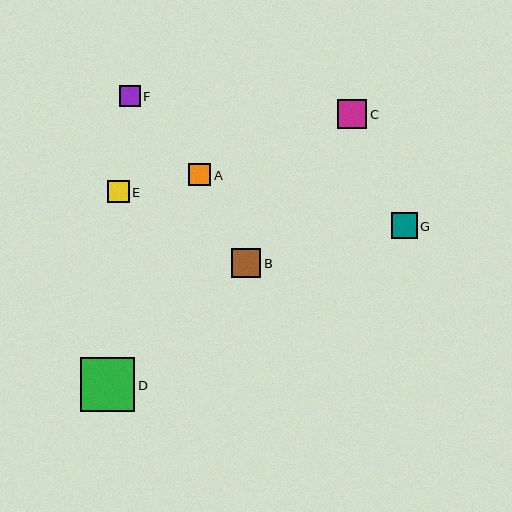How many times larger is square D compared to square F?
Square D is approximately 2.6 times the size of square F.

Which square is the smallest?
Square F is the smallest with a size of approximately 21 pixels.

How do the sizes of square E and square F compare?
Square E and square F are approximately the same size.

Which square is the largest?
Square D is the largest with a size of approximately 54 pixels.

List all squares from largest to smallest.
From largest to smallest: D, C, B, G, A, E, F.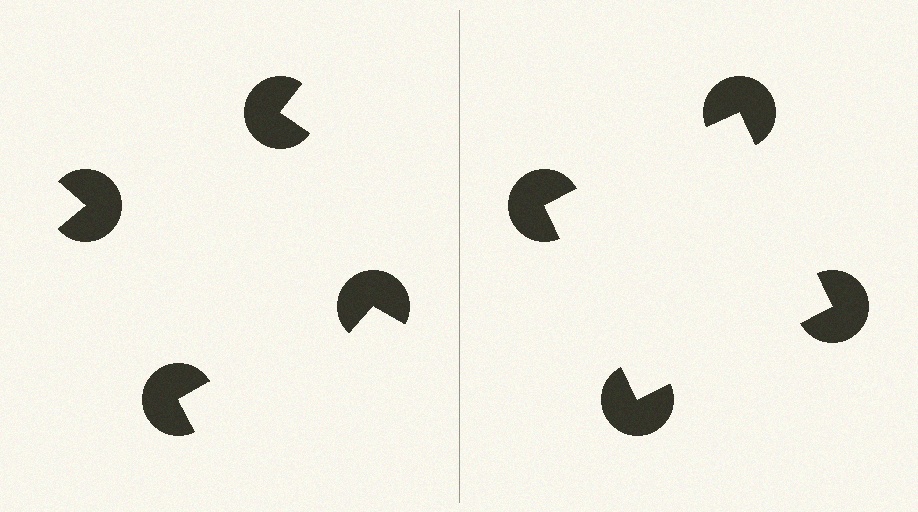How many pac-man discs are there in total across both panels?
8 — 4 on each side.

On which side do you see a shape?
An illusory square appears on the right side. On the left side the wedge cuts are rotated, so no coherent shape forms.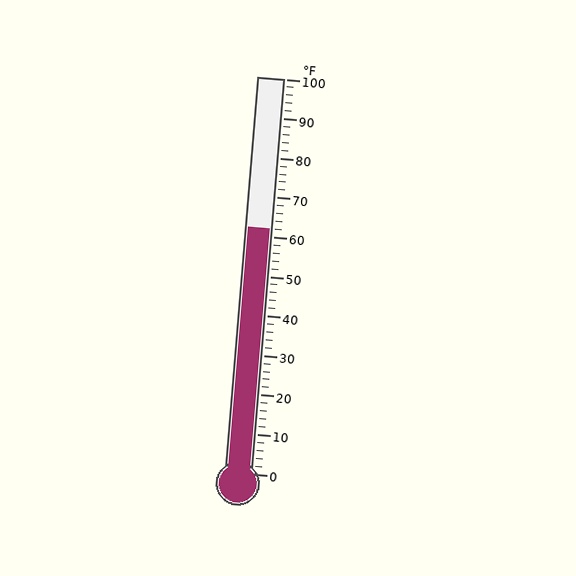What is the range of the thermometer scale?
The thermometer scale ranges from 0°F to 100°F.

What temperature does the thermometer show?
The thermometer shows approximately 62°F.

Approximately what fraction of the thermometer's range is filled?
The thermometer is filled to approximately 60% of its range.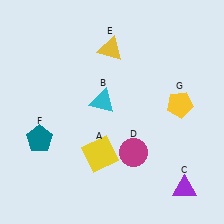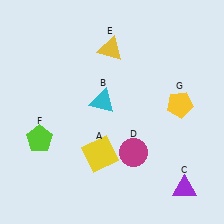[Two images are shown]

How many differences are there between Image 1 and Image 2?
There is 1 difference between the two images.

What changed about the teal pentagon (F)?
In Image 1, F is teal. In Image 2, it changed to lime.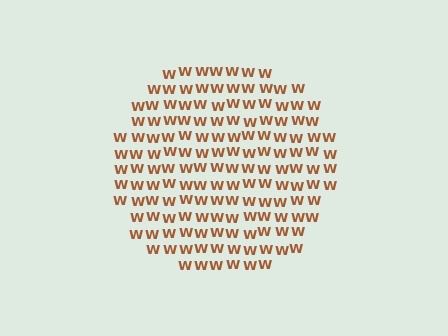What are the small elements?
The small elements are letter W's.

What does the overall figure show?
The overall figure shows a circle.